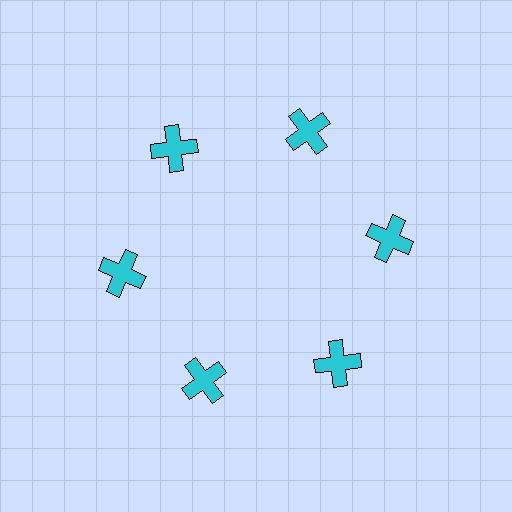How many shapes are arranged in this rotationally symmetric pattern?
There are 6 shapes, arranged in 6 groups of 1.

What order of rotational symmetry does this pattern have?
This pattern has 6-fold rotational symmetry.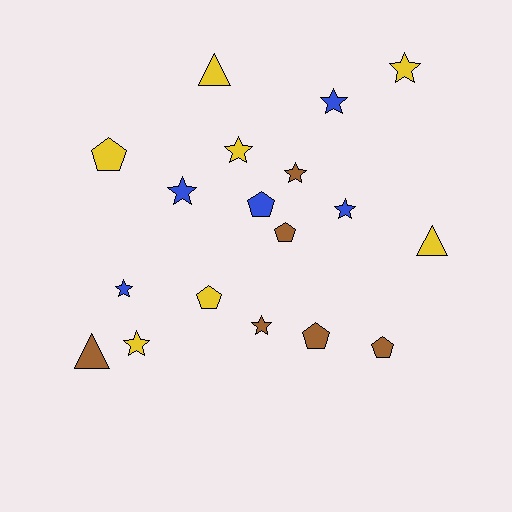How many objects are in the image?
There are 18 objects.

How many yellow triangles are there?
There are 2 yellow triangles.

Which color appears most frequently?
Yellow, with 7 objects.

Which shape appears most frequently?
Star, with 9 objects.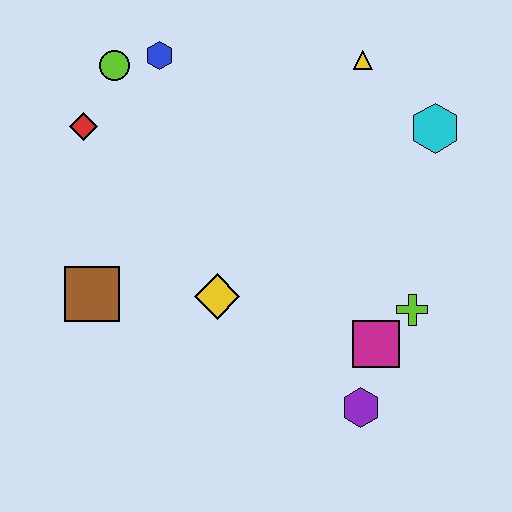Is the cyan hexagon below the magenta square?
No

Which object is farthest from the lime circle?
The purple hexagon is farthest from the lime circle.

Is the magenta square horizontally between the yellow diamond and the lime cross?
Yes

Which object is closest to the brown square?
The yellow diamond is closest to the brown square.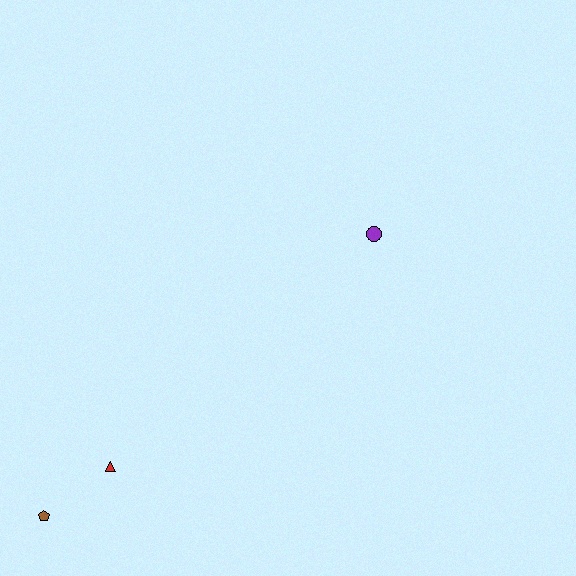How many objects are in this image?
There are 3 objects.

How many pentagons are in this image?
There is 1 pentagon.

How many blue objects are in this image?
There are no blue objects.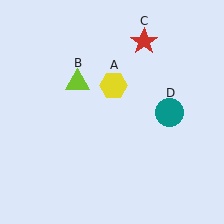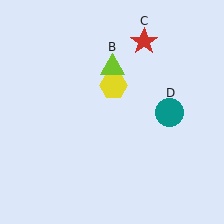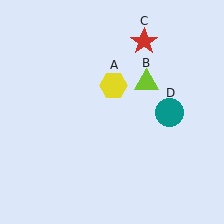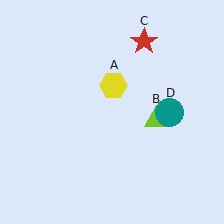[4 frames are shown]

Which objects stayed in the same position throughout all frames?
Yellow hexagon (object A) and red star (object C) and teal circle (object D) remained stationary.